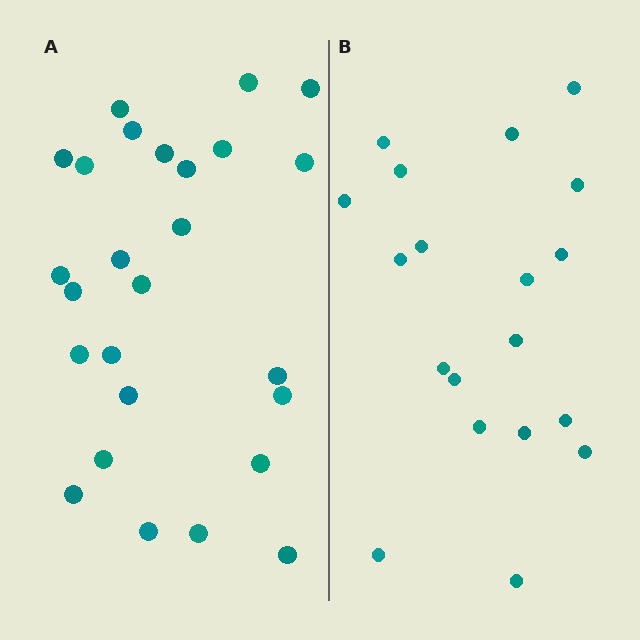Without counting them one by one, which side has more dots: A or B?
Region A (the left region) has more dots.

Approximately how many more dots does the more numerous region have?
Region A has roughly 8 or so more dots than region B.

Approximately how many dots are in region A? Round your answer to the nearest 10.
About 30 dots. (The exact count is 26, which rounds to 30.)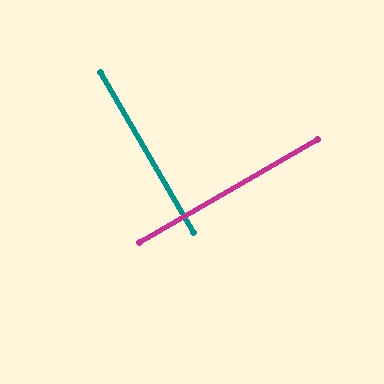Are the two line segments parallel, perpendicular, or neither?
Perpendicular — they meet at approximately 90°.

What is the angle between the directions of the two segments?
Approximately 90 degrees.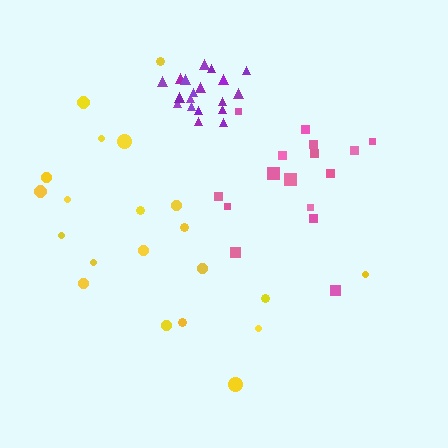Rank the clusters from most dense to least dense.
purple, pink, yellow.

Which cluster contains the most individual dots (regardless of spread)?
Yellow (21).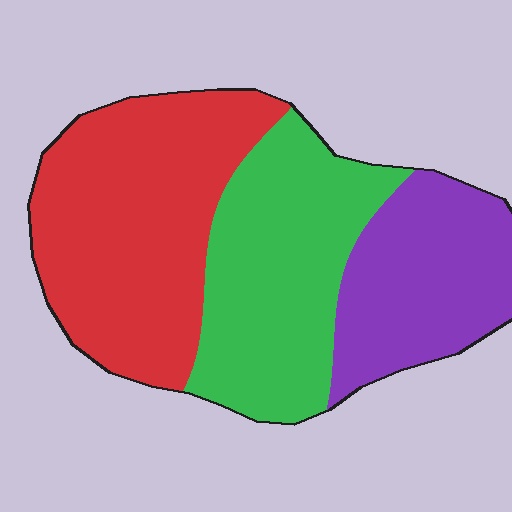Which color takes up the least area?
Purple, at roughly 25%.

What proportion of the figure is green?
Green covers 34% of the figure.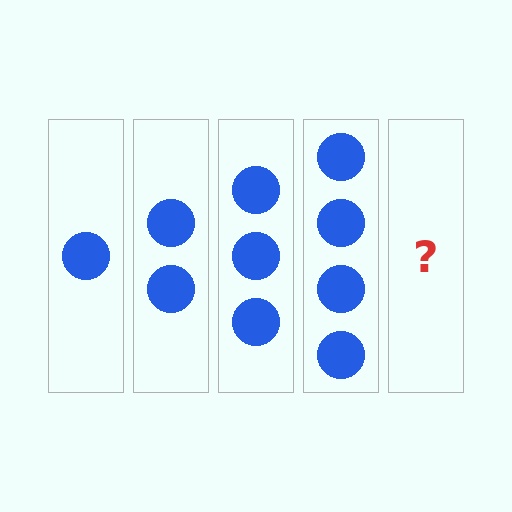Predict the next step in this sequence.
The next step is 5 circles.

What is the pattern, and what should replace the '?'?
The pattern is that each step adds one more circle. The '?' should be 5 circles.